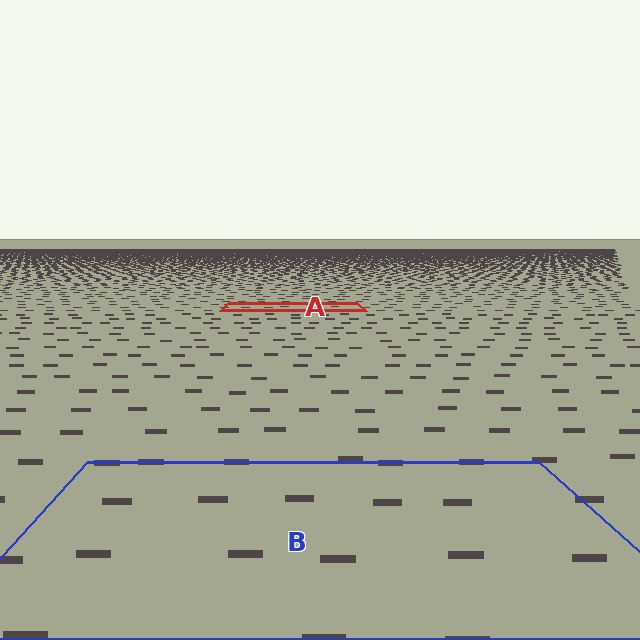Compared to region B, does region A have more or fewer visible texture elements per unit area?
Region A has more texture elements per unit area — they are packed more densely because it is farther away.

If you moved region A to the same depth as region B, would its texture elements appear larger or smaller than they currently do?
They would appear larger. At a closer depth, the same texture elements are projected at a bigger on-screen size.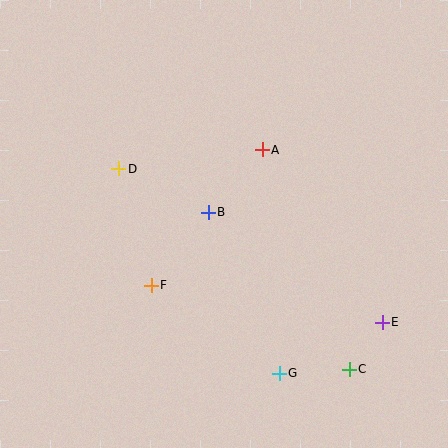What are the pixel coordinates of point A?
Point A is at (262, 150).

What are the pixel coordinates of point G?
Point G is at (279, 373).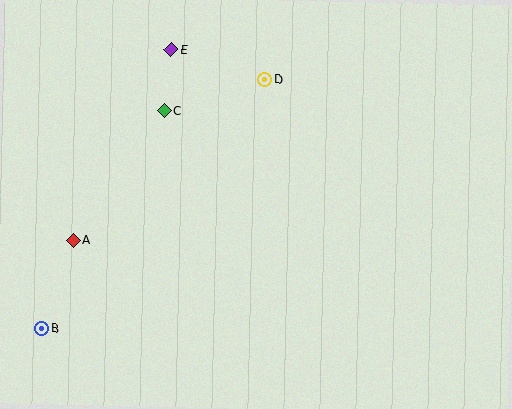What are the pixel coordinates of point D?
Point D is at (265, 79).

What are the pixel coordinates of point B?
Point B is at (42, 328).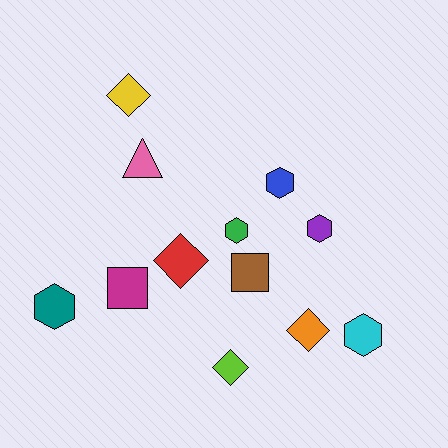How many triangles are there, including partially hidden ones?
There is 1 triangle.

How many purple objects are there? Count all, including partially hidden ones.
There is 1 purple object.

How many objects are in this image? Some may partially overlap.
There are 12 objects.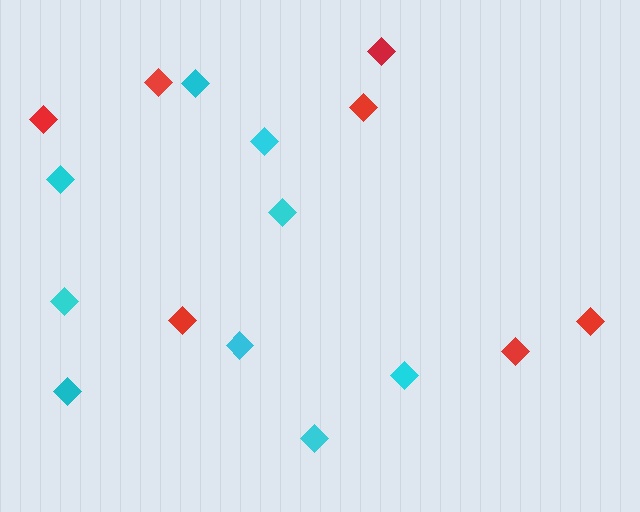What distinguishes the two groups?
There are 2 groups: one group of cyan diamonds (9) and one group of red diamonds (7).